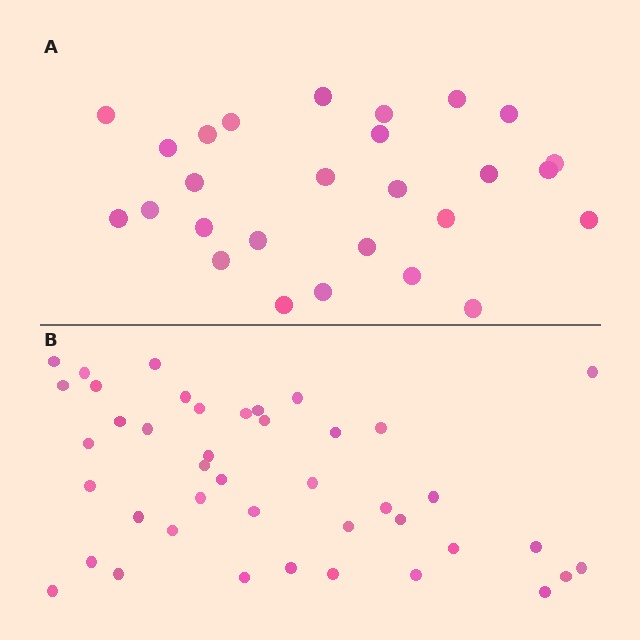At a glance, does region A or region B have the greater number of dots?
Region B (the bottom region) has more dots.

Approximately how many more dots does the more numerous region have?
Region B has approximately 15 more dots than region A.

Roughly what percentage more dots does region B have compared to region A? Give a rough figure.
About 55% more.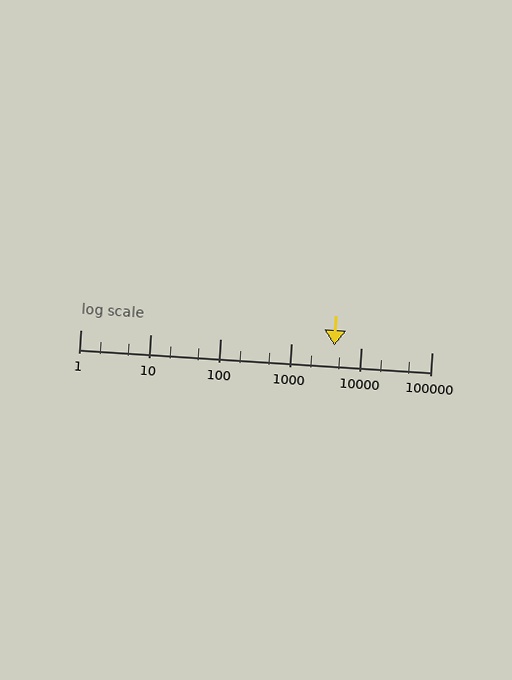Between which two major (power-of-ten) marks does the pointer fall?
The pointer is between 1000 and 10000.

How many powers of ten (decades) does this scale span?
The scale spans 5 decades, from 1 to 100000.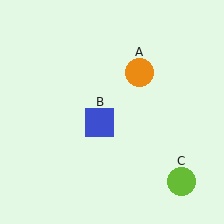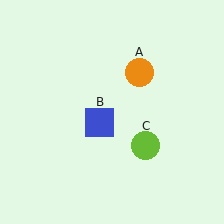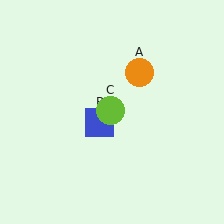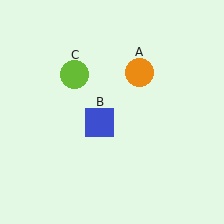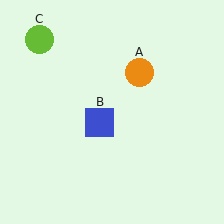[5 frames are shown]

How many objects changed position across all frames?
1 object changed position: lime circle (object C).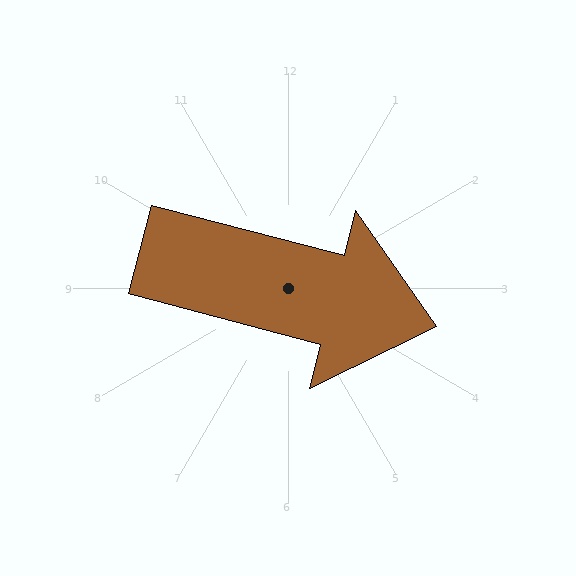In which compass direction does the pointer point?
East.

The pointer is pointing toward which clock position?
Roughly 3 o'clock.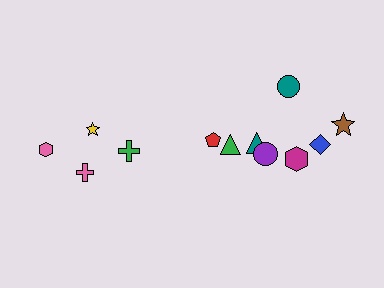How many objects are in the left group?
There are 4 objects.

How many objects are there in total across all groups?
There are 12 objects.